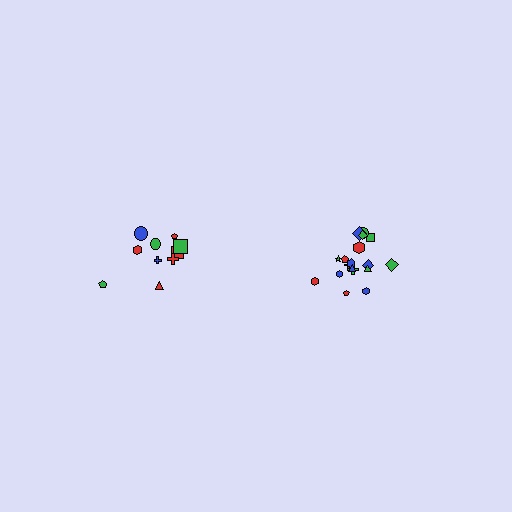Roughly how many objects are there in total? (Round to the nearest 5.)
Roughly 30 objects in total.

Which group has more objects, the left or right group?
The right group.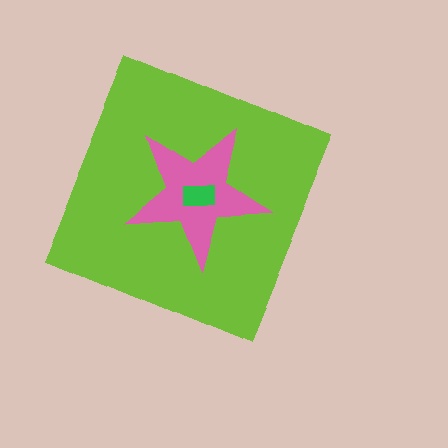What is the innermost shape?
The green rectangle.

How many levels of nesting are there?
3.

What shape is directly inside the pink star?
The green rectangle.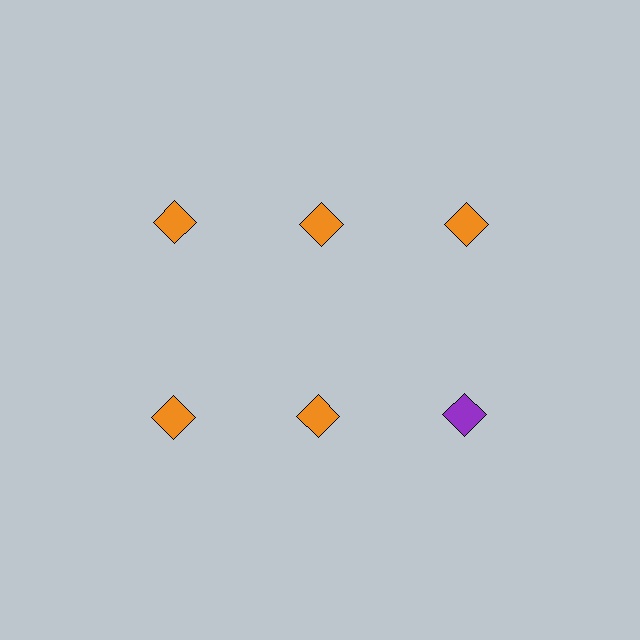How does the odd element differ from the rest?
It has a different color: purple instead of orange.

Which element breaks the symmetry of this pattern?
The purple diamond in the second row, center column breaks the symmetry. All other shapes are orange diamonds.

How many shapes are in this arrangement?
There are 6 shapes arranged in a grid pattern.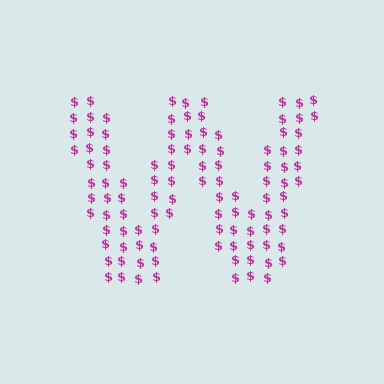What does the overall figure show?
The overall figure shows the letter W.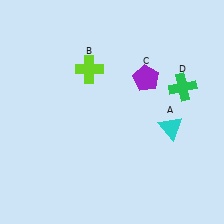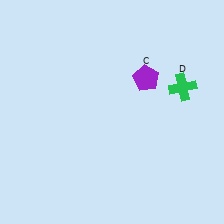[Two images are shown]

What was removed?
The cyan triangle (A), the lime cross (B) were removed in Image 2.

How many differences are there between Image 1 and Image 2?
There are 2 differences between the two images.